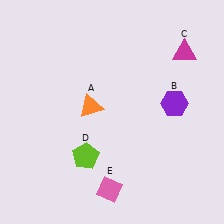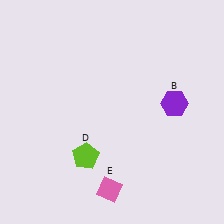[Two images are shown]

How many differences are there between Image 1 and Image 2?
There are 2 differences between the two images.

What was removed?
The orange triangle (A), the magenta triangle (C) were removed in Image 2.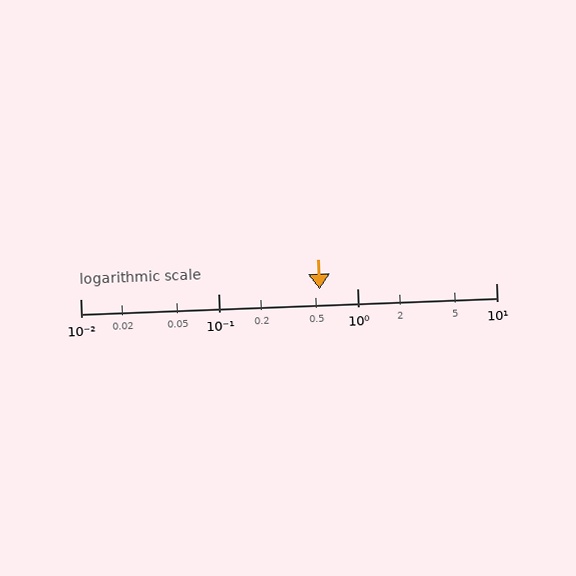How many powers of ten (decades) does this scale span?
The scale spans 3 decades, from 0.01 to 10.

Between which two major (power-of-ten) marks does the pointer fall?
The pointer is between 0.1 and 1.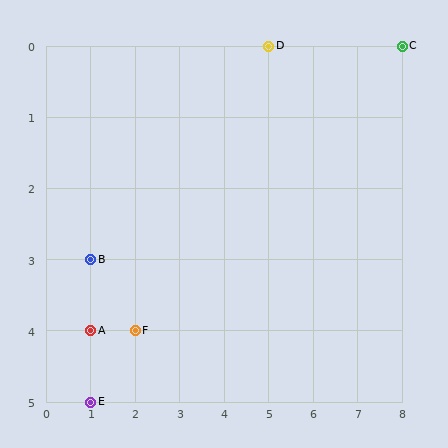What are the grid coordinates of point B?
Point B is at grid coordinates (1, 3).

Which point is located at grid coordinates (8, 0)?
Point C is at (8, 0).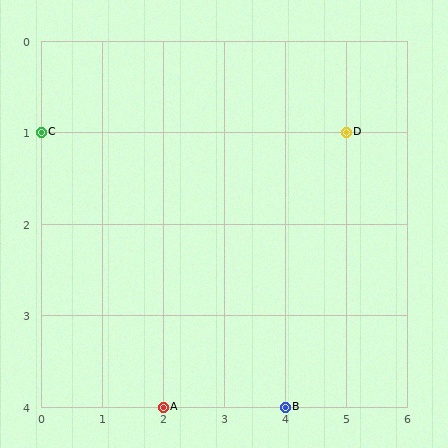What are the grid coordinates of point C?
Point C is at grid coordinates (0, 1).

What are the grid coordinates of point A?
Point A is at grid coordinates (2, 4).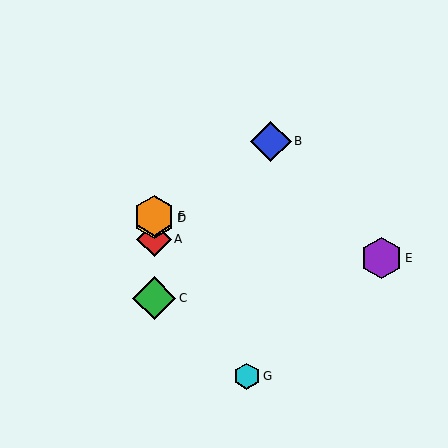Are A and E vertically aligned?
No, A is at x≈154 and E is at x≈382.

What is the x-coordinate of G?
Object G is at x≈247.